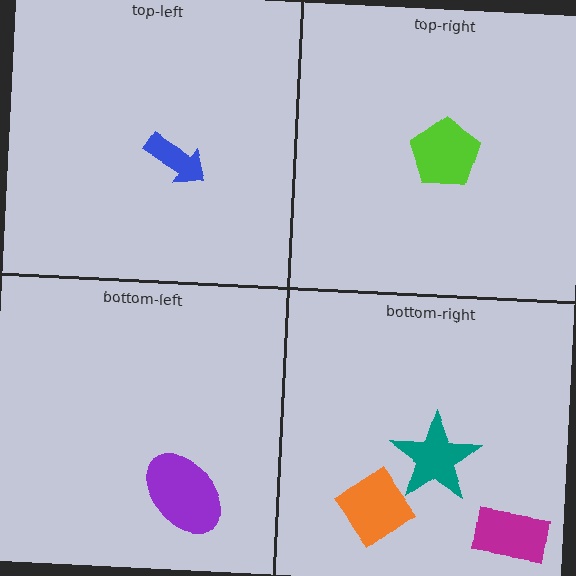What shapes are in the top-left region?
The blue arrow.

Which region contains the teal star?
The bottom-right region.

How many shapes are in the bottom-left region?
1.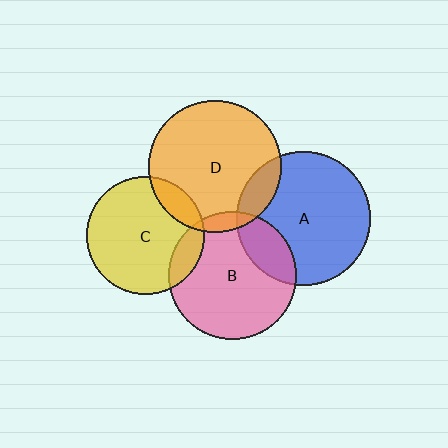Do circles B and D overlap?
Yes.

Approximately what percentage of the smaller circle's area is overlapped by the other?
Approximately 5%.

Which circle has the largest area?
Circle A (blue).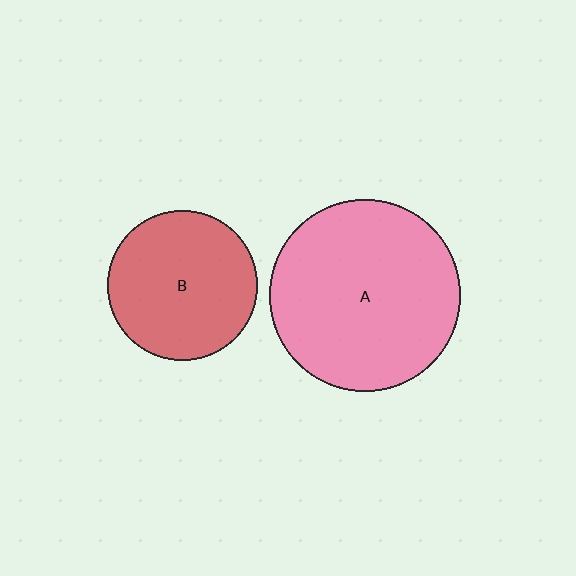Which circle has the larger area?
Circle A (pink).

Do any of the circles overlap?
No, none of the circles overlap.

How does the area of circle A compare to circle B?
Approximately 1.6 times.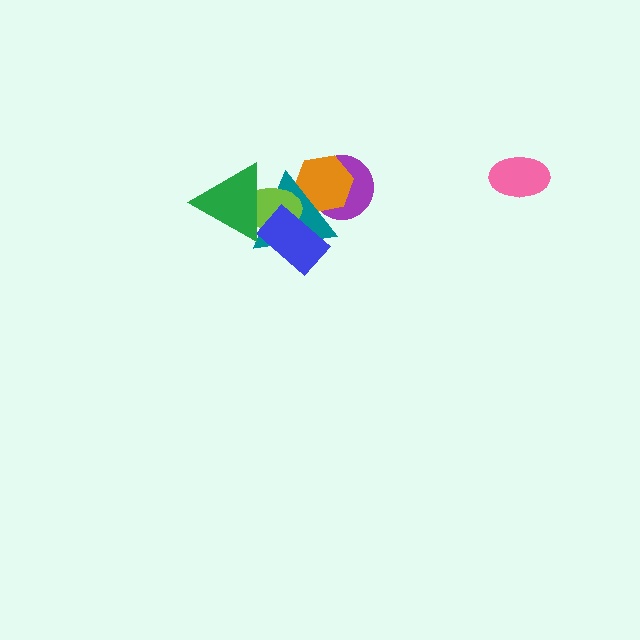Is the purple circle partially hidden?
Yes, it is partially covered by another shape.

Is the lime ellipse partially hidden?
Yes, it is partially covered by another shape.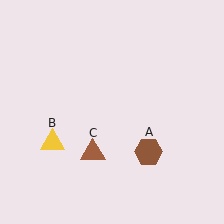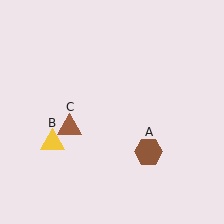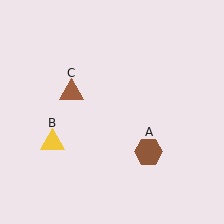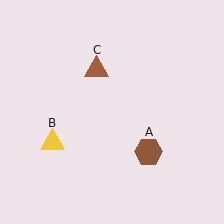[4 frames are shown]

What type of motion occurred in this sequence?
The brown triangle (object C) rotated clockwise around the center of the scene.